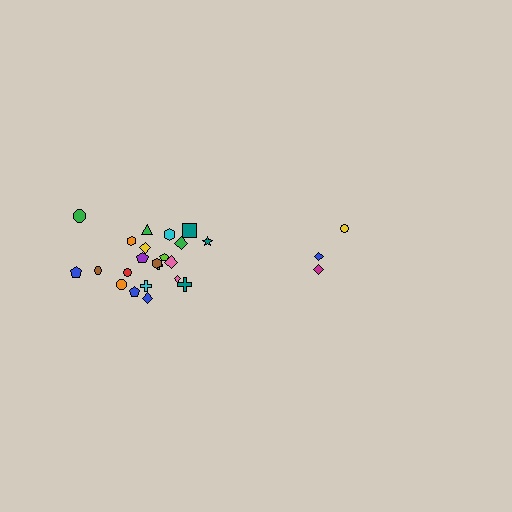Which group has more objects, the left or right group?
The left group.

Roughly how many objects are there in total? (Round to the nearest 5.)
Roughly 25 objects in total.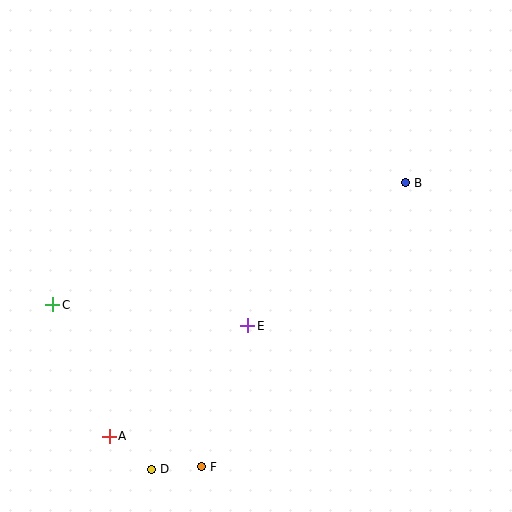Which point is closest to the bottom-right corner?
Point F is closest to the bottom-right corner.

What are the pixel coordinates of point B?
Point B is at (405, 183).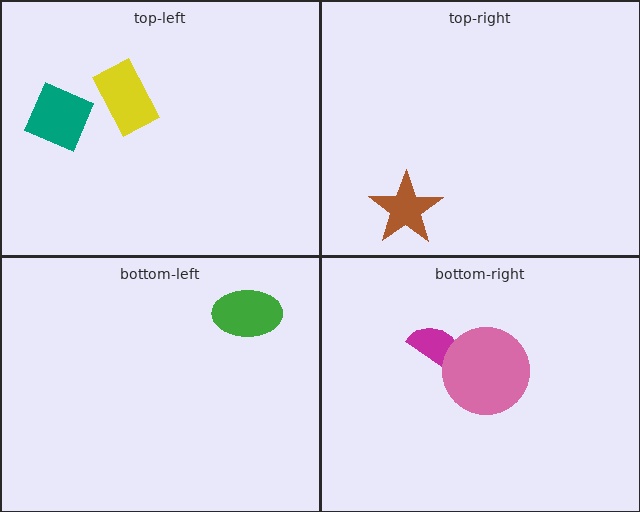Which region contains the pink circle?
The bottom-right region.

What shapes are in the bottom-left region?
The green ellipse.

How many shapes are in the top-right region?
1.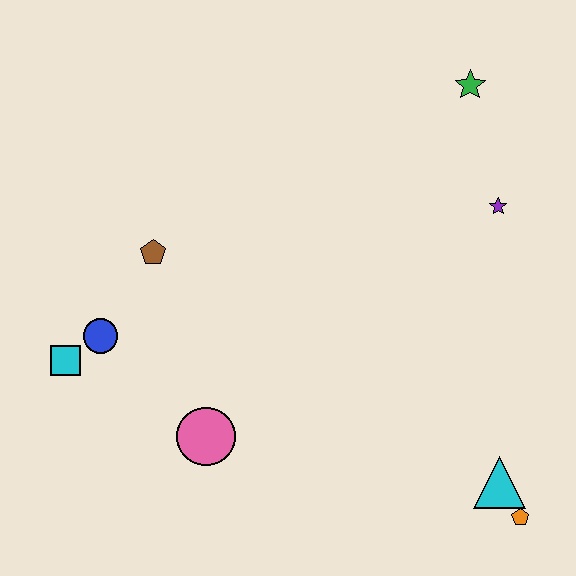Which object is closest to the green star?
The purple star is closest to the green star.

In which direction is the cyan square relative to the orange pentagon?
The cyan square is to the left of the orange pentagon.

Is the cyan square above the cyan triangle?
Yes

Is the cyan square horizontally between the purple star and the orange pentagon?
No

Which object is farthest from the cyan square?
The green star is farthest from the cyan square.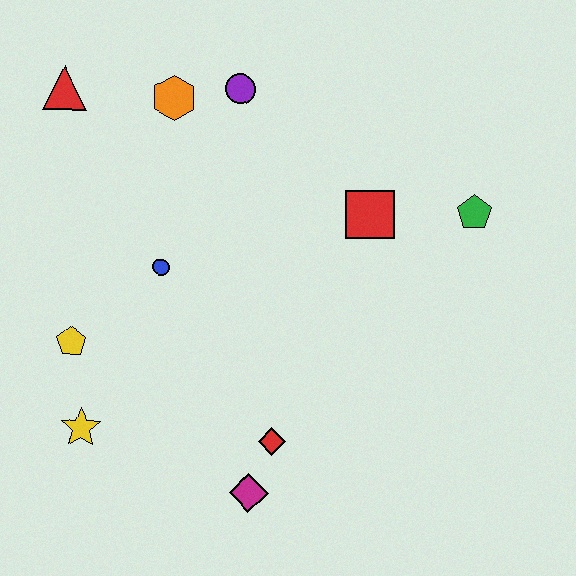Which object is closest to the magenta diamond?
The red diamond is closest to the magenta diamond.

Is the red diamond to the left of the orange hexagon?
No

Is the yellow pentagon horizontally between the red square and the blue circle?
No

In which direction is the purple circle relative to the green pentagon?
The purple circle is to the left of the green pentagon.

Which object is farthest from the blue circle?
The green pentagon is farthest from the blue circle.